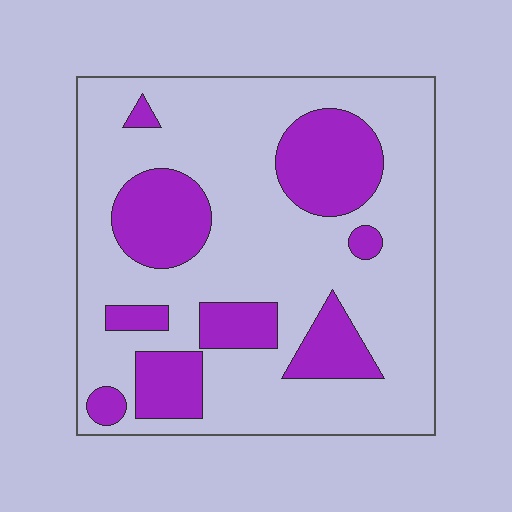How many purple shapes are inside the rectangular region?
9.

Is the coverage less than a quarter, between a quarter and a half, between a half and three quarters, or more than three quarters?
Between a quarter and a half.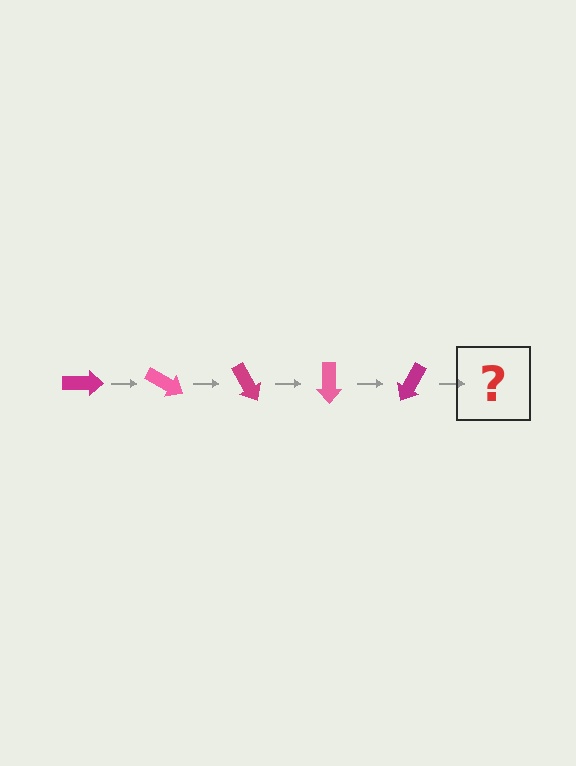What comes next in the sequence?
The next element should be a pink arrow, rotated 150 degrees from the start.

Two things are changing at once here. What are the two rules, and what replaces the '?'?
The two rules are that it rotates 30 degrees each step and the color cycles through magenta and pink. The '?' should be a pink arrow, rotated 150 degrees from the start.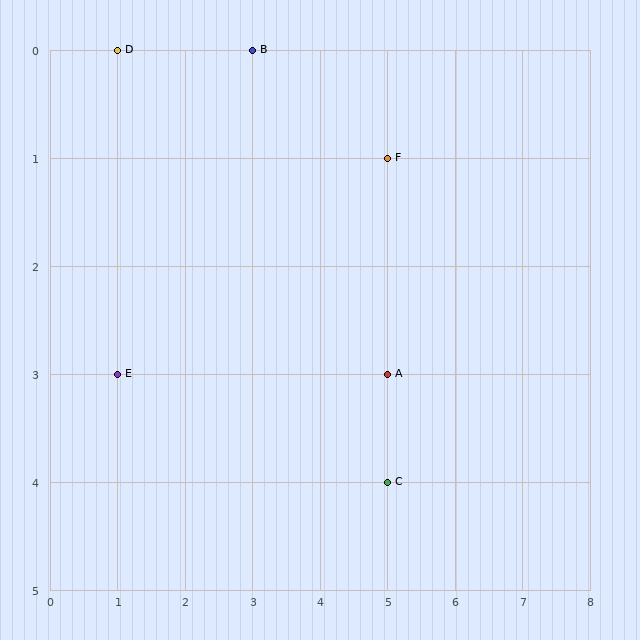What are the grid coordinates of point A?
Point A is at grid coordinates (5, 3).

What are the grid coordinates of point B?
Point B is at grid coordinates (3, 0).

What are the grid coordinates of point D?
Point D is at grid coordinates (1, 0).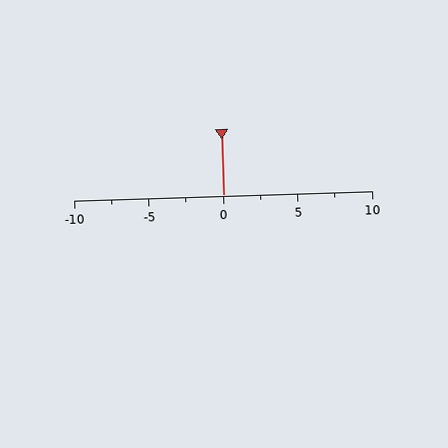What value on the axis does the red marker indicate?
The marker indicates approximately 0.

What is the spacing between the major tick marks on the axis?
The major ticks are spaced 5 apart.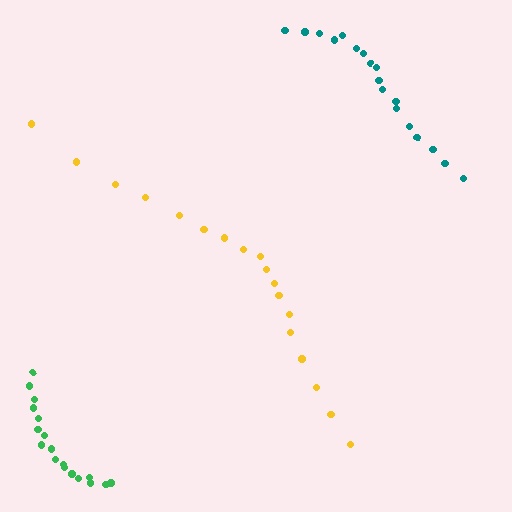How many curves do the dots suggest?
There are 3 distinct paths.